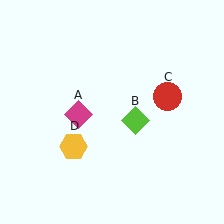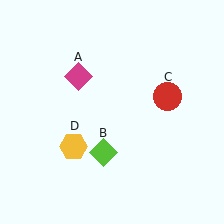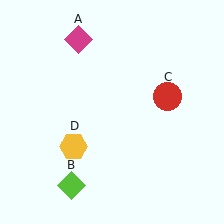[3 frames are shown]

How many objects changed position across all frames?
2 objects changed position: magenta diamond (object A), lime diamond (object B).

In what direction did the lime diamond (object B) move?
The lime diamond (object B) moved down and to the left.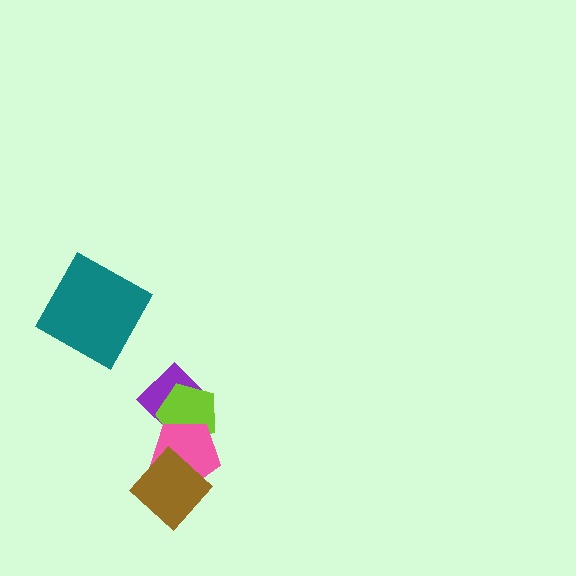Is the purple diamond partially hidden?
Yes, it is partially covered by another shape.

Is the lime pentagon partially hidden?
Yes, it is partially covered by another shape.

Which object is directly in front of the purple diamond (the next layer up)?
The lime pentagon is directly in front of the purple diamond.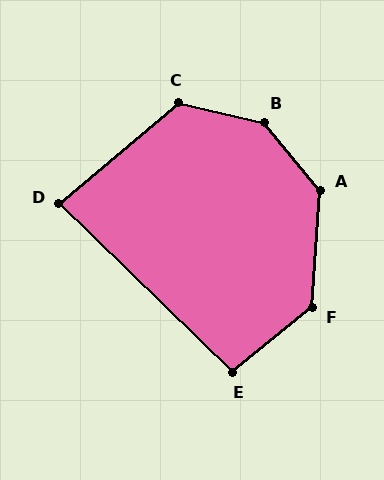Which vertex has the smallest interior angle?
D, at approximately 84 degrees.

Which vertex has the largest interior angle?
B, at approximately 143 degrees.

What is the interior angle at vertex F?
Approximately 133 degrees (obtuse).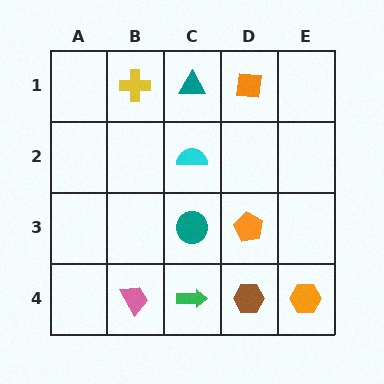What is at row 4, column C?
A green arrow.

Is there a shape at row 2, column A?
No, that cell is empty.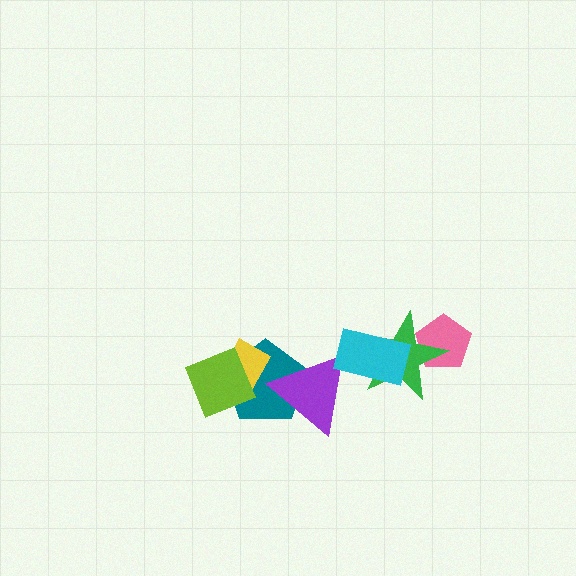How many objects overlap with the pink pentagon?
1 object overlaps with the pink pentagon.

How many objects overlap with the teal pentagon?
3 objects overlap with the teal pentagon.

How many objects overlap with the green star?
2 objects overlap with the green star.